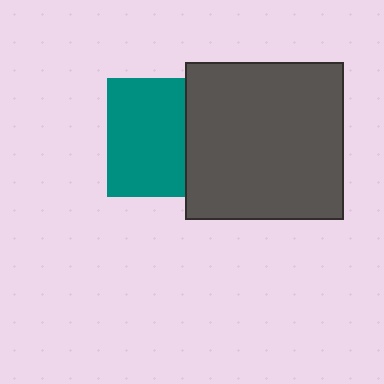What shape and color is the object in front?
The object in front is a dark gray square.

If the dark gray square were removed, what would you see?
You would see the complete teal square.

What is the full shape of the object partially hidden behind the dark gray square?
The partially hidden object is a teal square.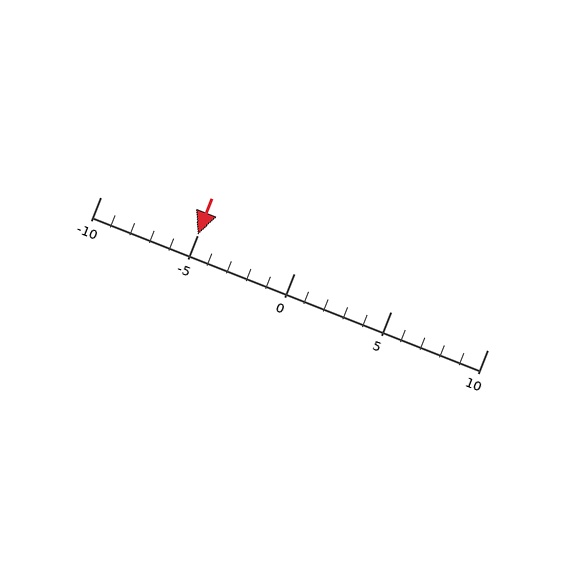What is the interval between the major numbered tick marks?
The major tick marks are spaced 5 units apart.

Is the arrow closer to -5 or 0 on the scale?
The arrow is closer to -5.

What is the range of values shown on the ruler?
The ruler shows values from -10 to 10.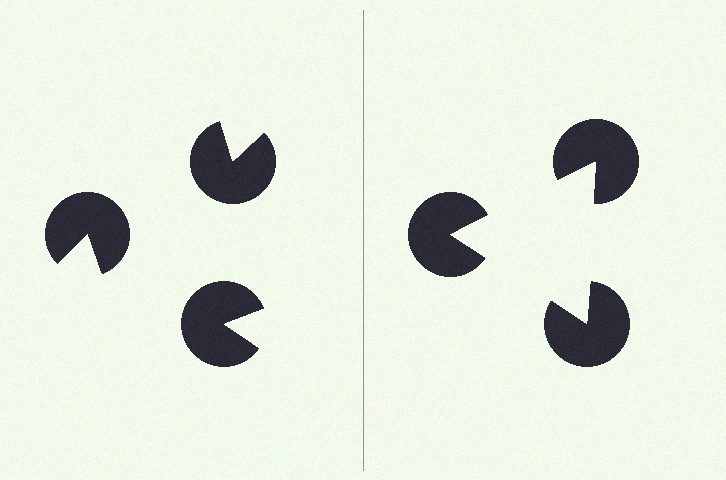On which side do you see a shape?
An illusory triangle appears on the right side. On the left side the wedge cuts are rotated, so no coherent shape forms.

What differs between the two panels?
The pac-man discs are positioned identically on both sides; only the wedge orientations differ. On the right they align to a triangle; on the left they are misaligned.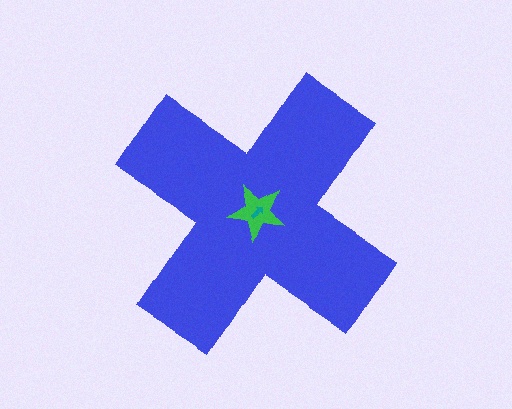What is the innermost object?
The teal arrow.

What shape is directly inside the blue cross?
The green star.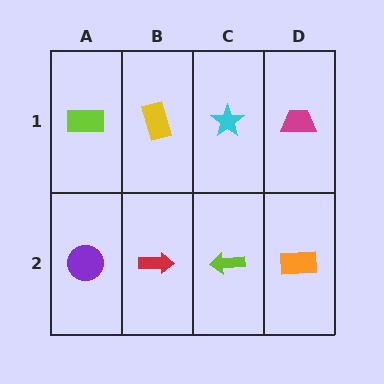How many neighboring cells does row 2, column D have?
2.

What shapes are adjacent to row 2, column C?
A cyan star (row 1, column C), a red arrow (row 2, column B), an orange rectangle (row 2, column D).